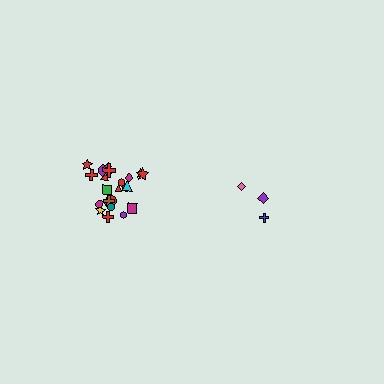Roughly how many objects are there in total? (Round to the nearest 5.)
Roughly 25 objects in total.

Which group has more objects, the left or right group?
The left group.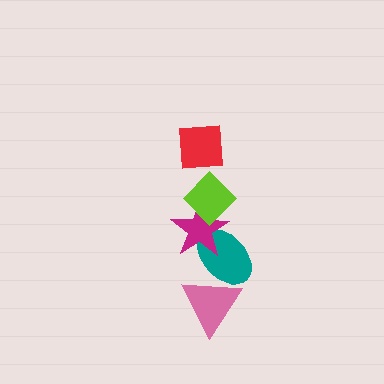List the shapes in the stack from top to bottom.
From top to bottom: the red square, the lime diamond, the magenta star, the teal ellipse, the pink triangle.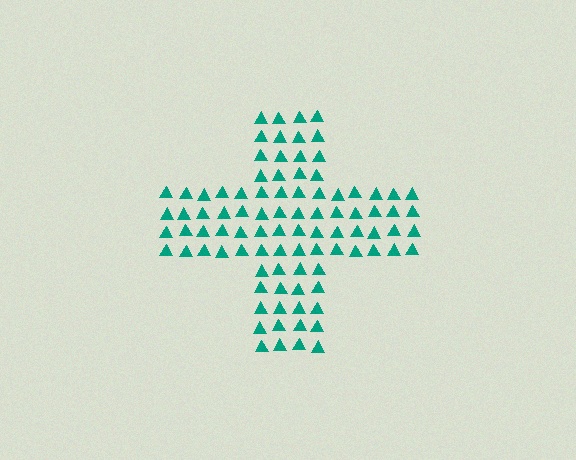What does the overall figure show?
The overall figure shows a cross.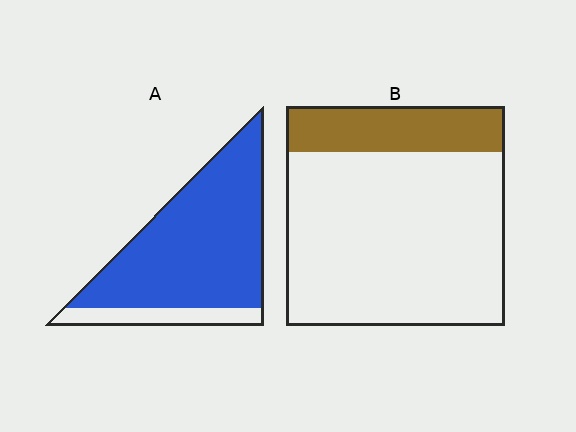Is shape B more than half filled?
No.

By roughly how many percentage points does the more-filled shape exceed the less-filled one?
By roughly 65 percentage points (A over B).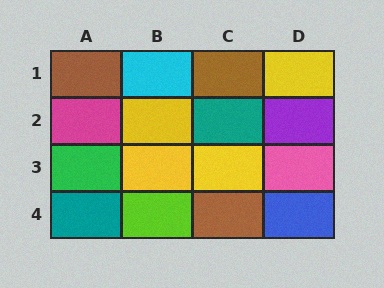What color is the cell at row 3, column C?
Yellow.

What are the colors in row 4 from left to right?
Teal, lime, brown, blue.